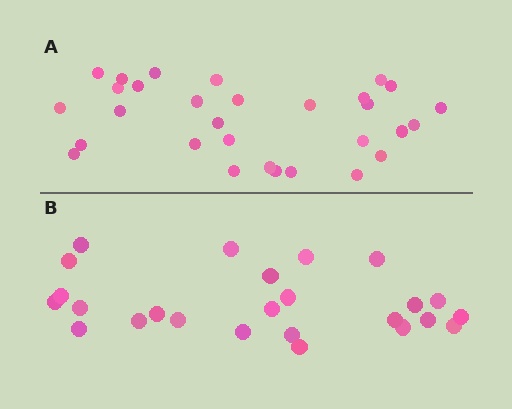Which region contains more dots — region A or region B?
Region A (the top region) has more dots.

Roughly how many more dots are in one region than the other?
Region A has about 5 more dots than region B.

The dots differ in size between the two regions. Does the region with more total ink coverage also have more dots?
No. Region B has more total ink coverage because its dots are larger, but region A actually contains more individual dots. Total area can be misleading — the number of items is what matters here.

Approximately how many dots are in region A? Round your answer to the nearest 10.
About 30 dots.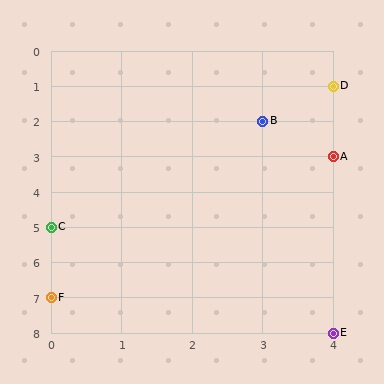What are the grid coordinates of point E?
Point E is at grid coordinates (4, 8).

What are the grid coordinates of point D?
Point D is at grid coordinates (4, 1).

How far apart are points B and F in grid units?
Points B and F are 3 columns and 5 rows apart (about 5.8 grid units diagonally).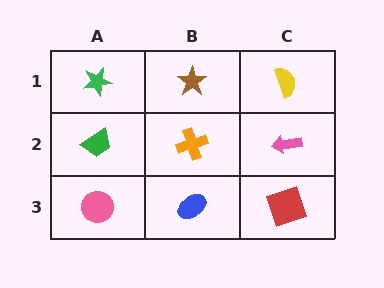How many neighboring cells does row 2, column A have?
3.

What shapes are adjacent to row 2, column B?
A brown star (row 1, column B), a blue ellipse (row 3, column B), a green trapezoid (row 2, column A), a pink arrow (row 2, column C).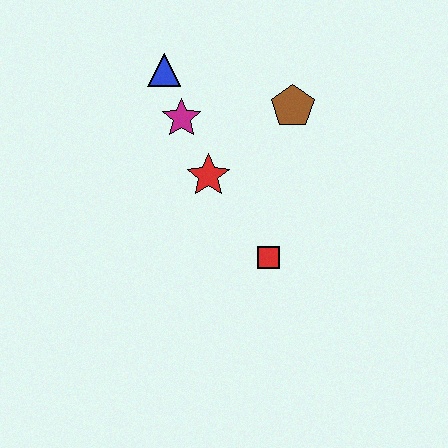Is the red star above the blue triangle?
No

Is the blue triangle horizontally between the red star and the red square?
No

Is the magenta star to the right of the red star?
No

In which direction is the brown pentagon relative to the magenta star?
The brown pentagon is to the right of the magenta star.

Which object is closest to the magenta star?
The blue triangle is closest to the magenta star.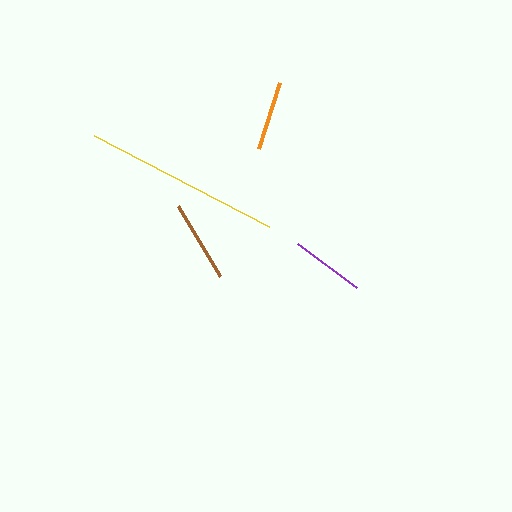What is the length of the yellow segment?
The yellow segment is approximately 197 pixels long.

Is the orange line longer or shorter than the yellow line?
The yellow line is longer than the orange line.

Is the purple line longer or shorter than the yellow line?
The yellow line is longer than the purple line.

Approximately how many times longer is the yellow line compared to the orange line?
The yellow line is approximately 2.9 times the length of the orange line.